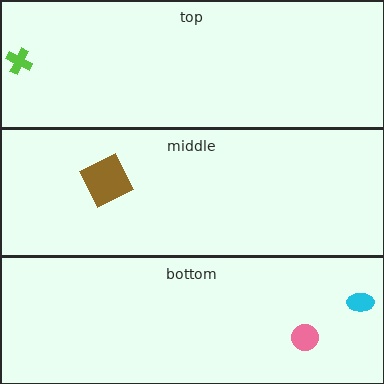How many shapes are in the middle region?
1.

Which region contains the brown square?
The middle region.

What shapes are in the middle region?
The brown square.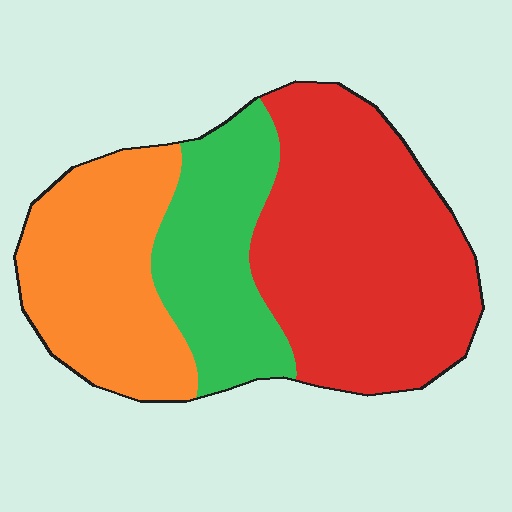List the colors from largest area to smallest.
From largest to smallest: red, orange, green.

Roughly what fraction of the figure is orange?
Orange covers roughly 30% of the figure.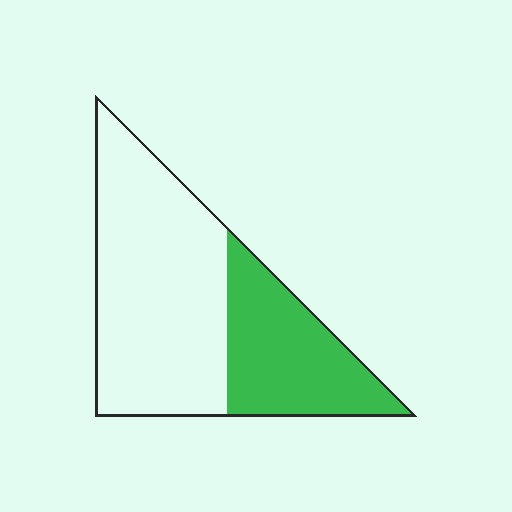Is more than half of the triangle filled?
No.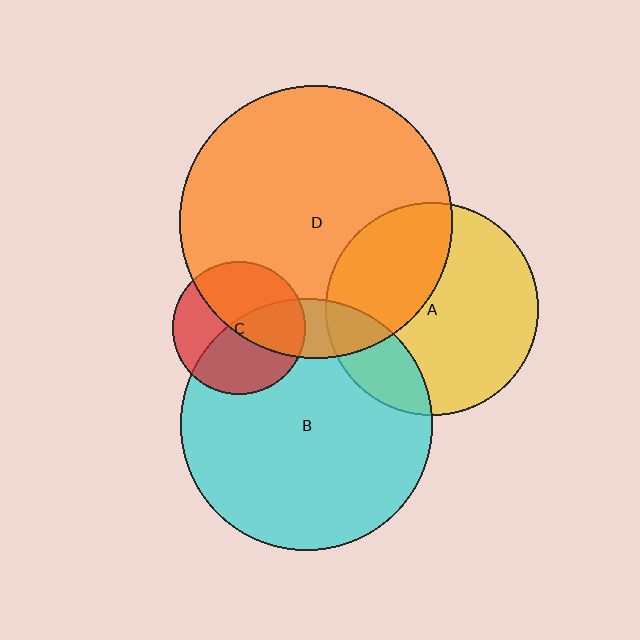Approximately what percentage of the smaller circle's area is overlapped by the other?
Approximately 50%.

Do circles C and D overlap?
Yes.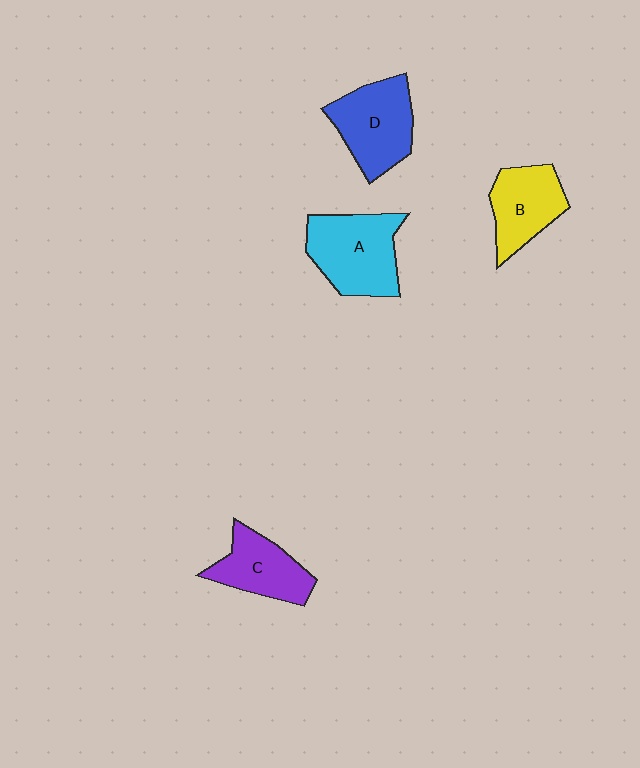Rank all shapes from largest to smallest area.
From largest to smallest: A (cyan), D (blue), B (yellow), C (purple).